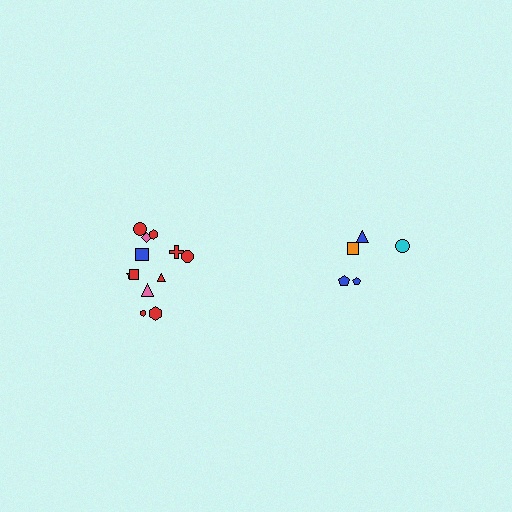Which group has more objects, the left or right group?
The left group.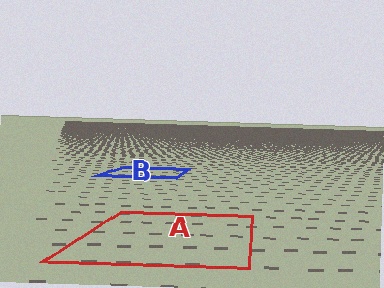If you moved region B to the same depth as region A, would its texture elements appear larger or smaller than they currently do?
They would appear larger. At a closer depth, the same texture elements are projected at a bigger on-screen size.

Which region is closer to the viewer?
Region A is closer. The texture elements there are larger and more spread out.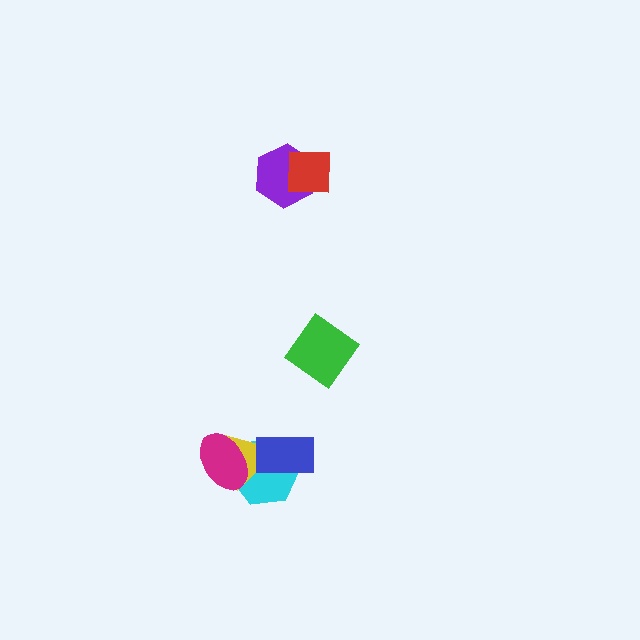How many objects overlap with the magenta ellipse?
2 objects overlap with the magenta ellipse.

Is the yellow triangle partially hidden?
Yes, it is partially covered by another shape.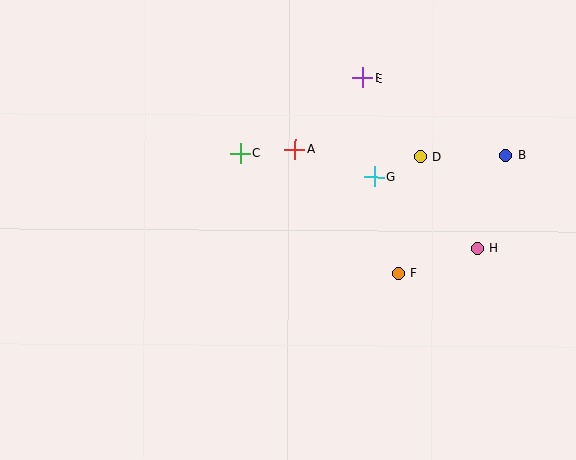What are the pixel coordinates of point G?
Point G is at (374, 177).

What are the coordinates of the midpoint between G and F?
The midpoint between G and F is at (386, 225).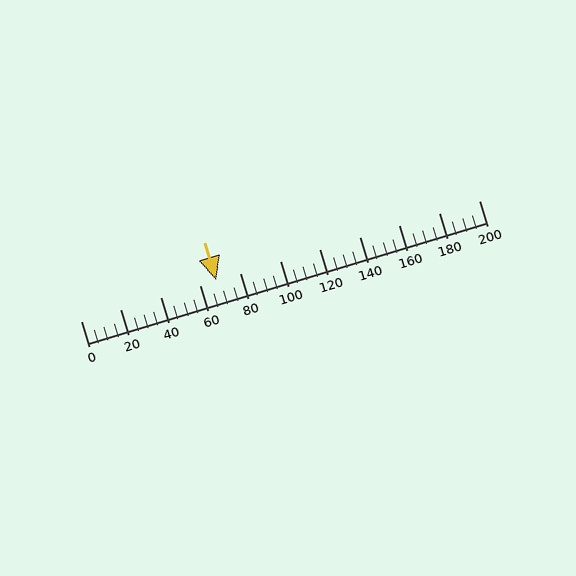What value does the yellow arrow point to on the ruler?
The yellow arrow points to approximately 68.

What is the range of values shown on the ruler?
The ruler shows values from 0 to 200.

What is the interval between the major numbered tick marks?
The major tick marks are spaced 20 units apart.